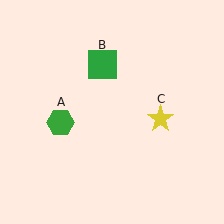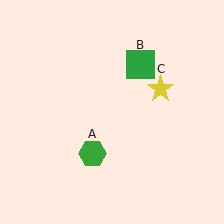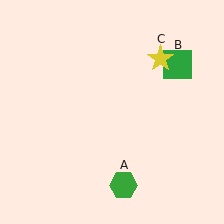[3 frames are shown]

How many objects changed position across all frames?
3 objects changed position: green hexagon (object A), green square (object B), yellow star (object C).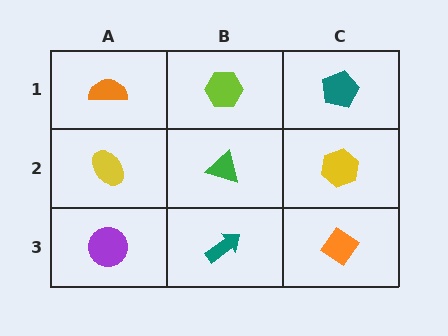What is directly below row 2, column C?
An orange diamond.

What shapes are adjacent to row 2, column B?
A lime hexagon (row 1, column B), a teal arrow (row 3, column B), a yellow ellipse (row 2, column A), a yellow hexagon (row 2, column C).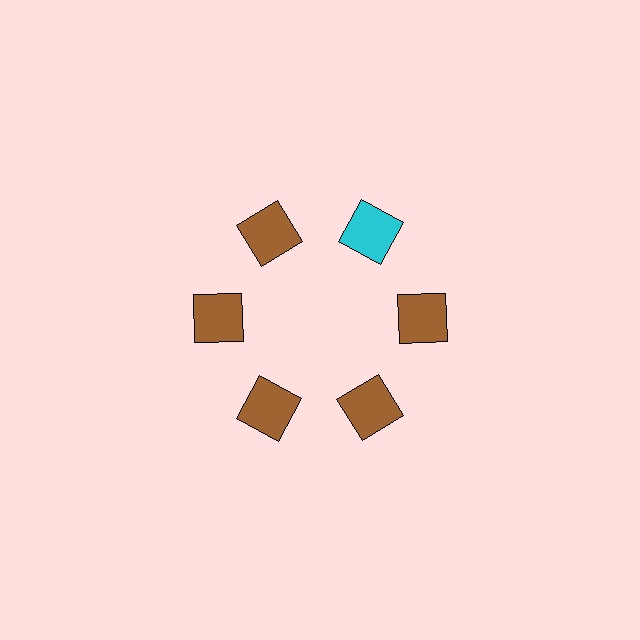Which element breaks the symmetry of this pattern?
The cyan square at roughly the 1 o'clock position breaks the symmetry. All other shapes are brown squares.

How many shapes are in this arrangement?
There are 6 shapes arranged in a ring pattern.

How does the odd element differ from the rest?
It has a different color: cyan instead of brown.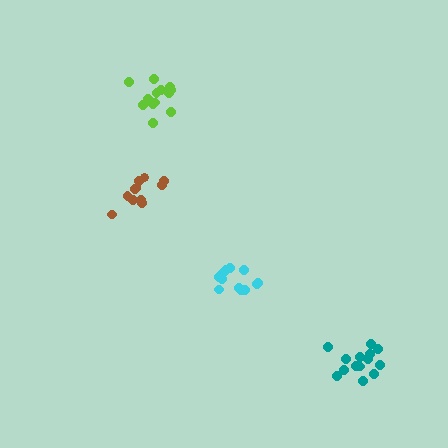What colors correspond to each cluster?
The clusters are colored: brown, teal, cyan, lime.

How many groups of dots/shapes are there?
There are 4 groups.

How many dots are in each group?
Group 1: 11 dots, Group 2: 14 dots, Group 3: 12 dots, Group 4: 13 dots (50 total).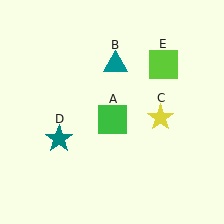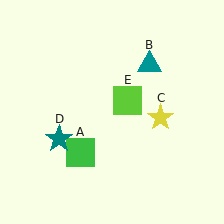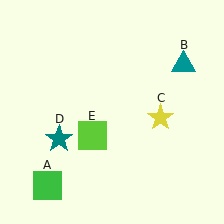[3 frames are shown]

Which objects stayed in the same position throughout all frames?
Yellow star (object C) and teal star (object D) remained stationary.